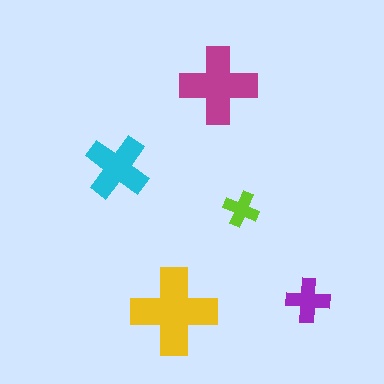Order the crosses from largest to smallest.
the yellow one, the magenta one, the cyan one, the purple one, the lime one.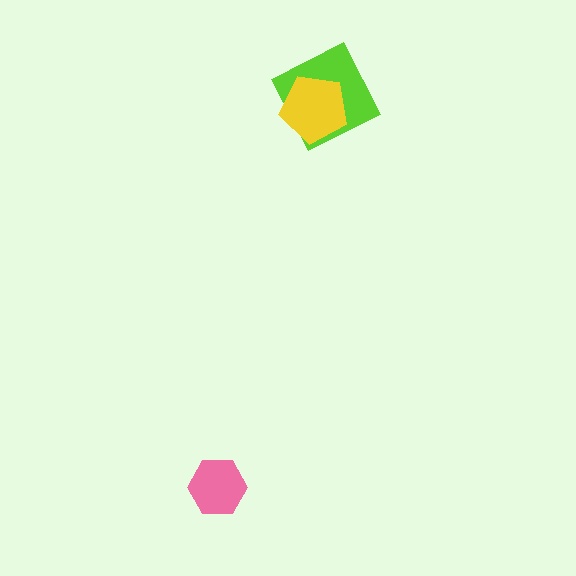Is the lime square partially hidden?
Yes, it is partially covered by another shape.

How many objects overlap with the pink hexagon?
0 objects overlap with the pink hexagon.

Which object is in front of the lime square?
The yellow pentagon is in front of the lime square.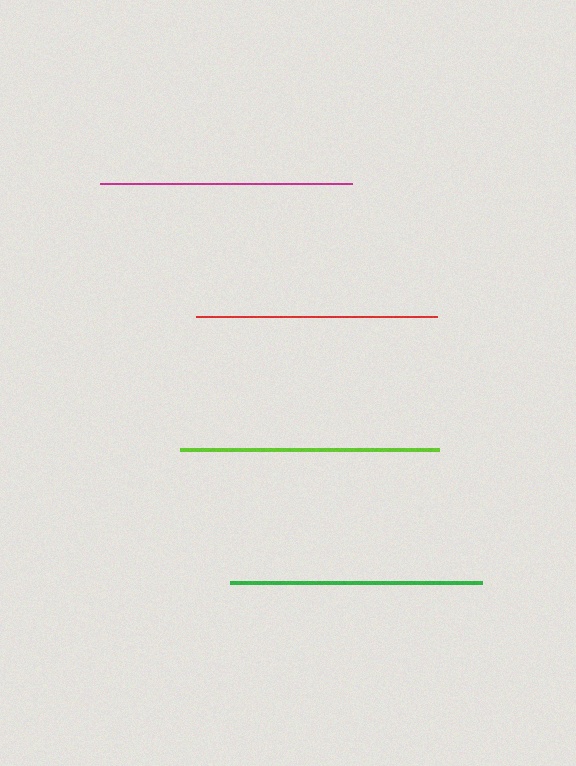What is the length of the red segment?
The red segment is approximately 242 pixels long.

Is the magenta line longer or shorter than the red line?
The magenta line is longer than the red line.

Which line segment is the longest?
The lime line is the longest at approximately 259 pixels.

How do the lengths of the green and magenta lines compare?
The green and magenta lines are approximately the same length.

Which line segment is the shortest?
The red line is the shortest at approximately 242 pixels.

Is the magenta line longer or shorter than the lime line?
The lime line is longer than the magenta line.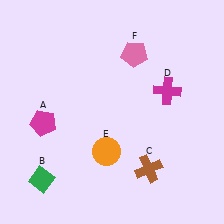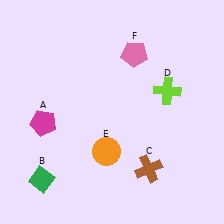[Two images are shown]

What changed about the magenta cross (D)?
In Image 1, D is magenta. In Image 2, it changed to lime.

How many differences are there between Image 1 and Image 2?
There is 1 difference between the two images.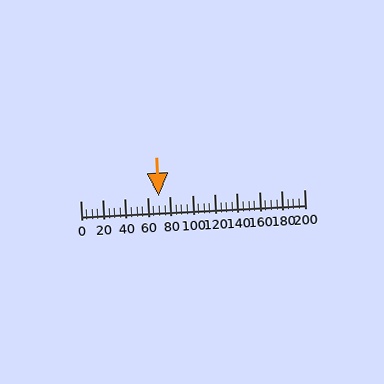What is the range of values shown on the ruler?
The ruler shows values from 0 to 200.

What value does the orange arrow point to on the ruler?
The orange arrow points to approximately 70.